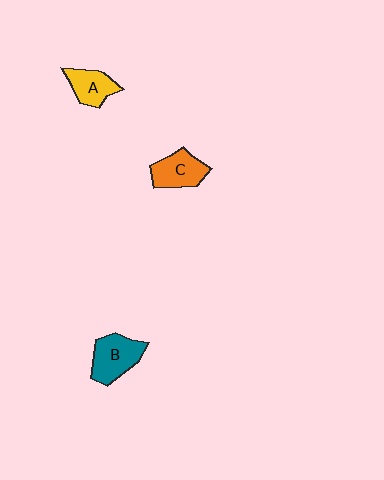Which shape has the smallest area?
Shape A (yellow).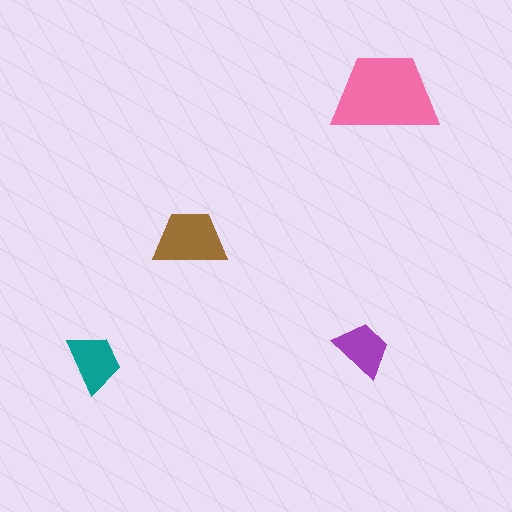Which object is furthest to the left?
The teal trapezoid is leftmost.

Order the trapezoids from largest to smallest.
the pink one, the brown one, the teal one, the purple one.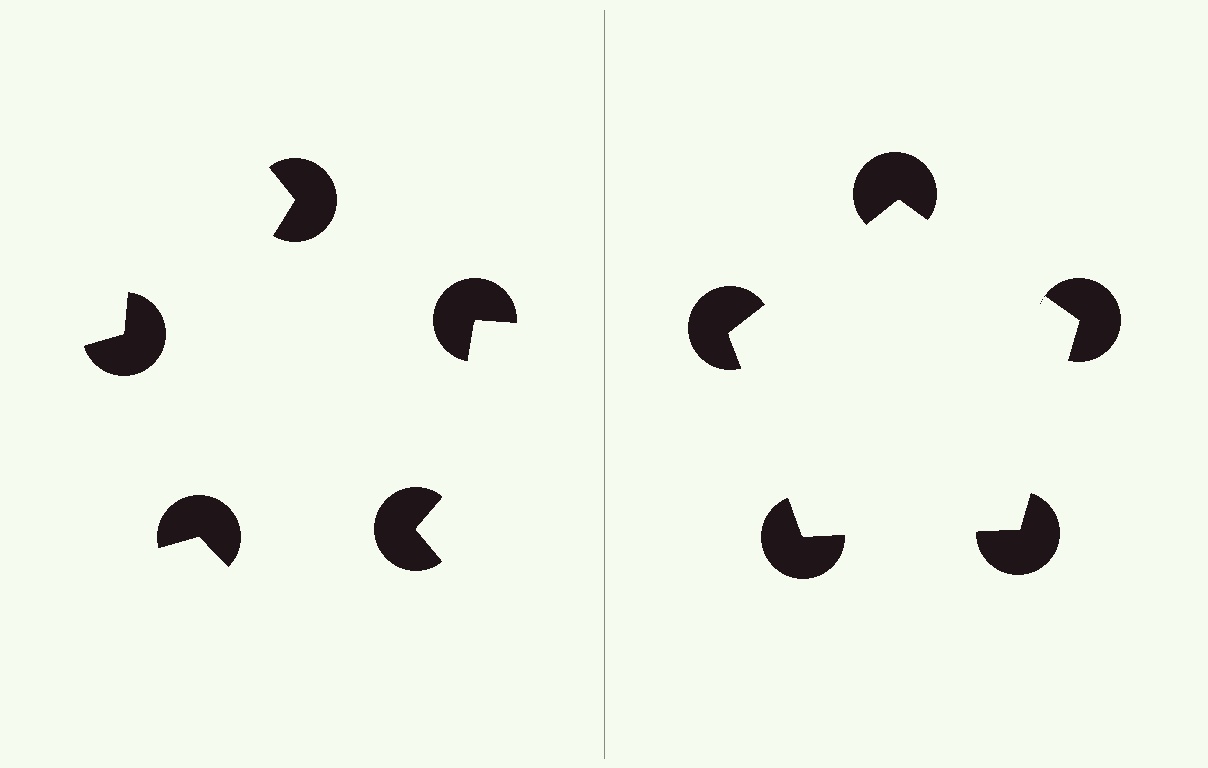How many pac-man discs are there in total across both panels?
10 — 5 on each side.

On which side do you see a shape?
An illusory pentagon appears on the right side. On the left side the wedge cuts are rotated, so no coherent shape forms.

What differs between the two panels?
The pac-man discs are positioned identically on both sides; only the wedge orientations differ. On the right they align to a pentagon; on the left they are misaligned.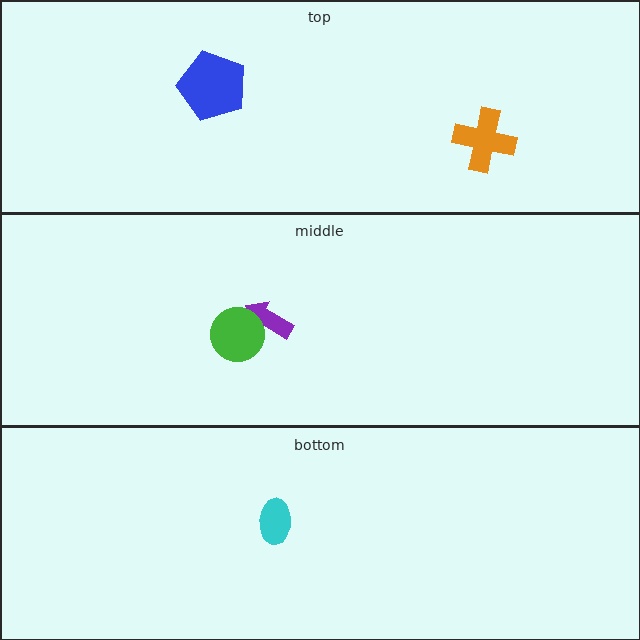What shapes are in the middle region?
The purple arrow, the green circle.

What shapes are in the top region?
The orange cross, the blue pentagon.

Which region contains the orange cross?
The top region.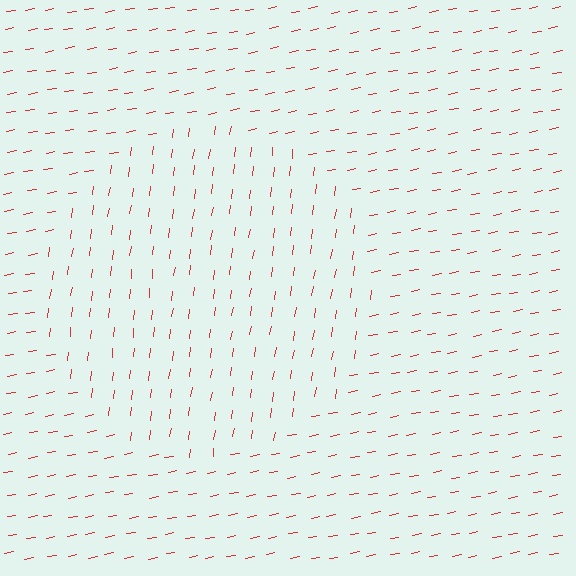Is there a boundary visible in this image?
Yes, there is a texture boundary formed by a change in line orientation.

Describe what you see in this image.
The image is filled with small red line segments. A circle region in the image has lines oriented differently from the surrounding lines, creating a visible texture boundary.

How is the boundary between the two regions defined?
The boundary is defined purely by a change in line orientation (approximately 72 degrees difference). All lines are the same color and thickness.